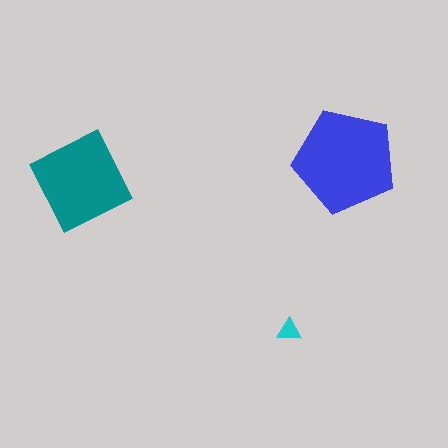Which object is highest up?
The blue pentagon is topmost.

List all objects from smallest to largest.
The cyan triangle, the teal square, the blue pentagon.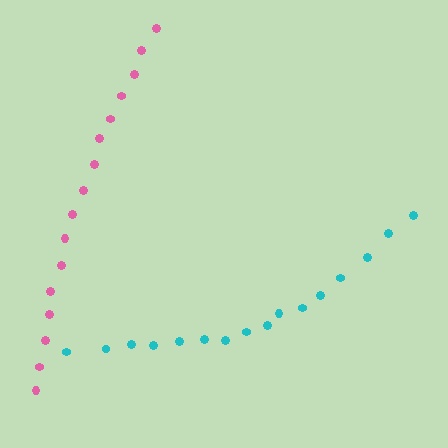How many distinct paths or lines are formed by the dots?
There are 2 distinct paths.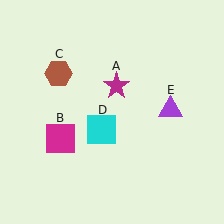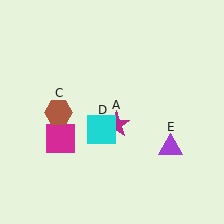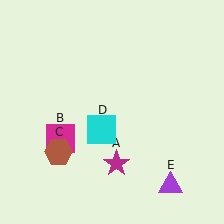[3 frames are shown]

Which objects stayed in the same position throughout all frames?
Magenta square (object B) and cyan square (object D) remained stationary.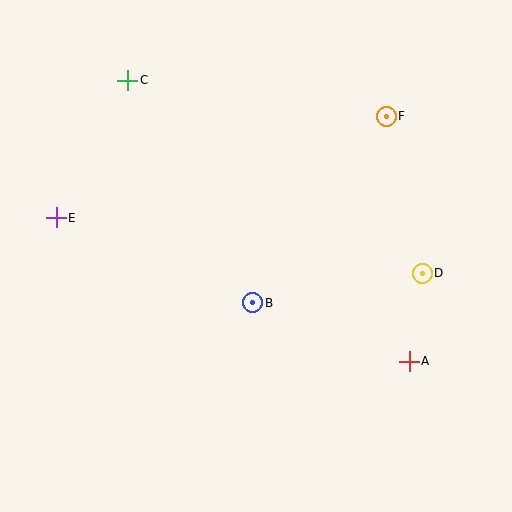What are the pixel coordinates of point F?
Point F is at (386, 116).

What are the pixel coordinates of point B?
Point B is at (253, 303).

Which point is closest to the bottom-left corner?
Point E is closest to the bottom-left corner.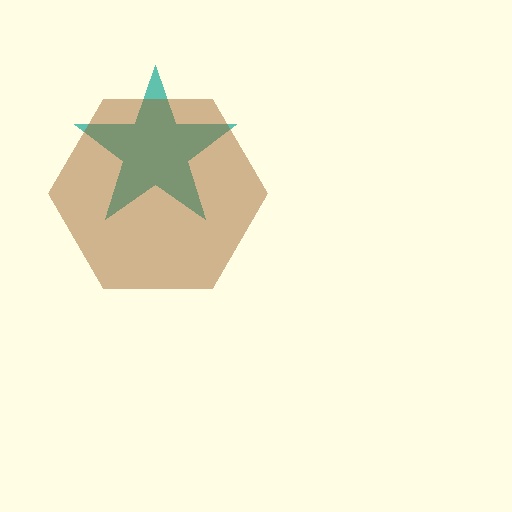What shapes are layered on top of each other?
The layered shapes are: a teal star, a brown hexagon.